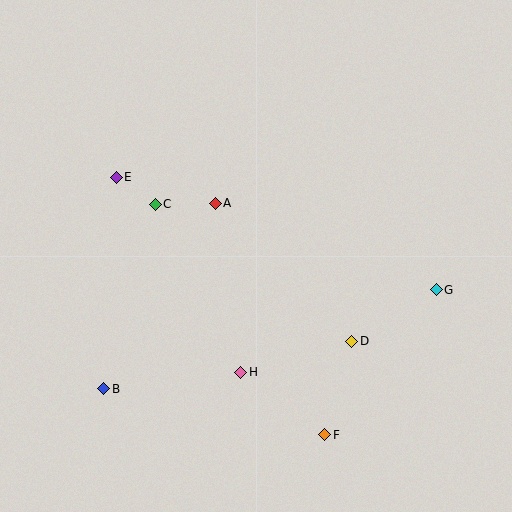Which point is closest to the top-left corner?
Point E is closest to the top-left corner.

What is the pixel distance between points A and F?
The distance between A and F is 256 pixels.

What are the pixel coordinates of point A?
Point A is at (215, 203).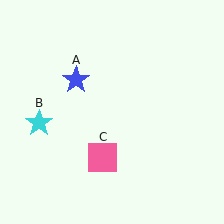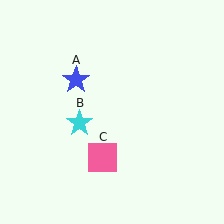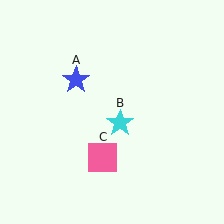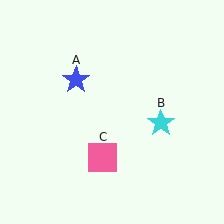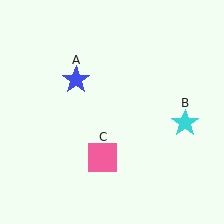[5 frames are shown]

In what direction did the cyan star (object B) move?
The cyan star (object B) moved right.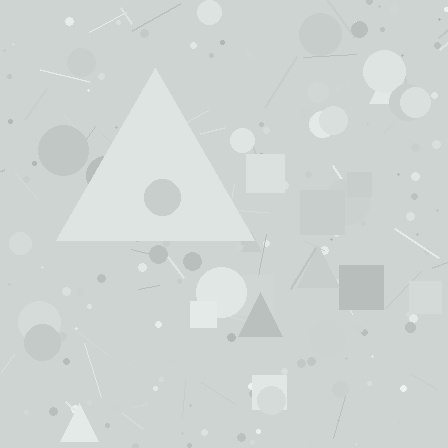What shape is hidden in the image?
A triangle is hidden in the image.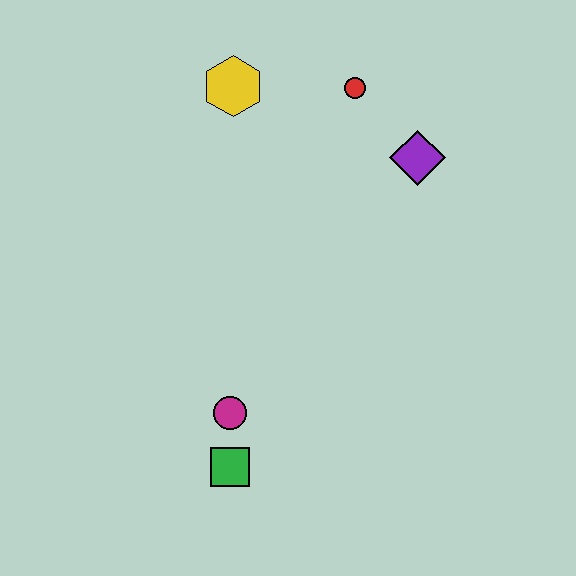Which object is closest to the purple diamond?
The red circle is closest to the purple diamond.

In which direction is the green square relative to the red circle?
The green square is below the red circle.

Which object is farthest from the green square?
The red circle is farthest from the green square.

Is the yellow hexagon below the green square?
No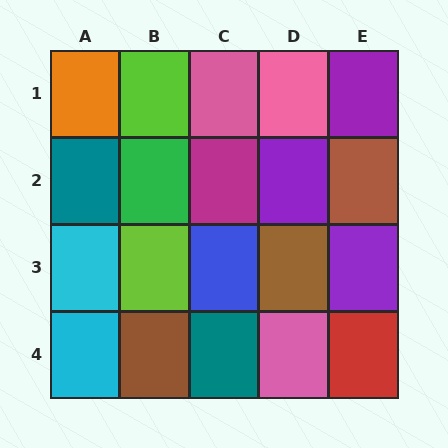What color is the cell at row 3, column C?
Blue.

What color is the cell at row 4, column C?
Teal.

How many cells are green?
1 cell is green.